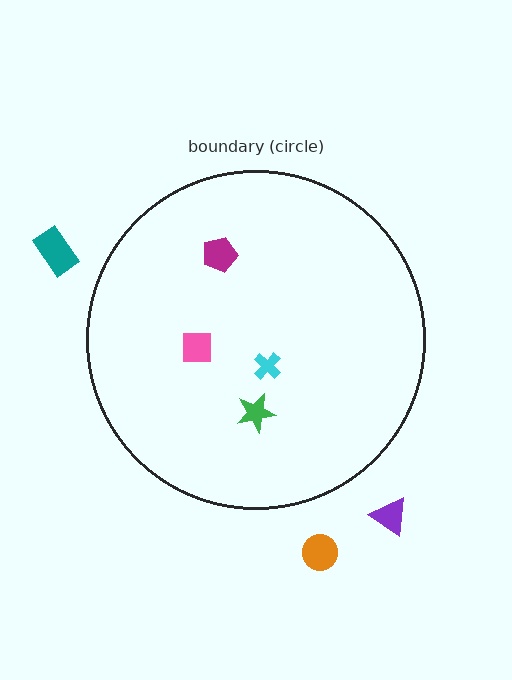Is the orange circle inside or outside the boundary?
Outside.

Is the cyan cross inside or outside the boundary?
Inside.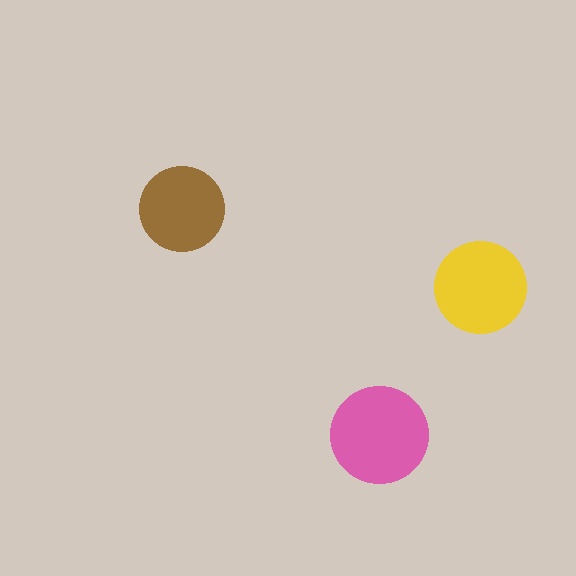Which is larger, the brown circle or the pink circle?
The pink one.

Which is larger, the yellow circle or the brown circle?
The yellow one.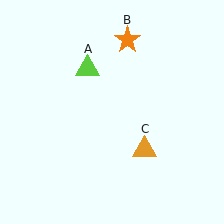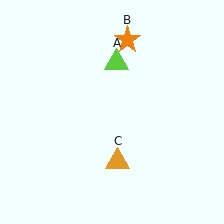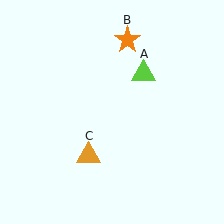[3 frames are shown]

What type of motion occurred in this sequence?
The lime triangle (object A), orange triangle (object C) rotated clockwise around the center of the scene.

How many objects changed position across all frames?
2 objects changed position: lime triangle (object A), orange triangle (object C).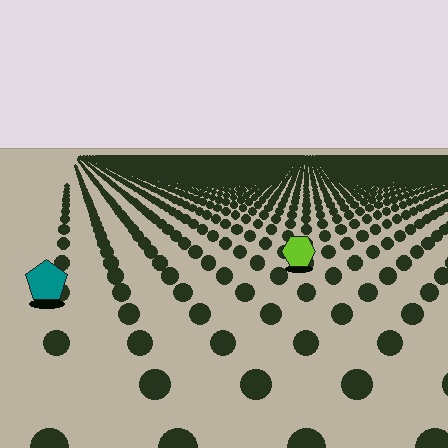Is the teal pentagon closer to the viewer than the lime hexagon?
Yes. The teal pentagon is closer — you can tell from the texture gradient: the ground texture is coarser near it.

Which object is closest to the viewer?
The teal pentagon is closest. The texture marks near it are larger and more spread out.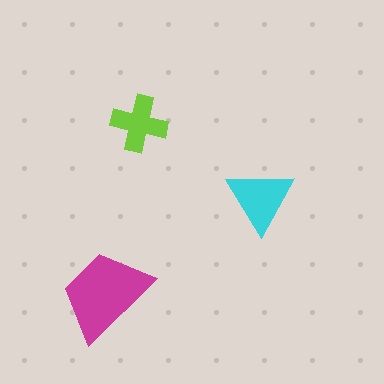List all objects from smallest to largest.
The lime cross, the cyan triangle, the magenta trapezoid.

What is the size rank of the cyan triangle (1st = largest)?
2nd.